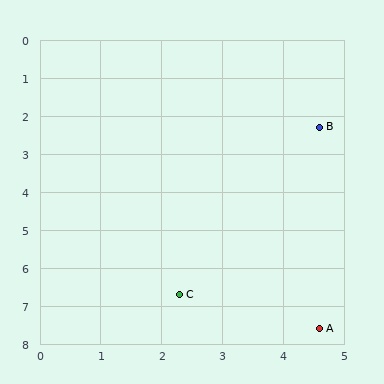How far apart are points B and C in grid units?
Points B and C are about 5.0 grid units apart.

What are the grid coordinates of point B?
Point B is at approximately (4.6, 2.3).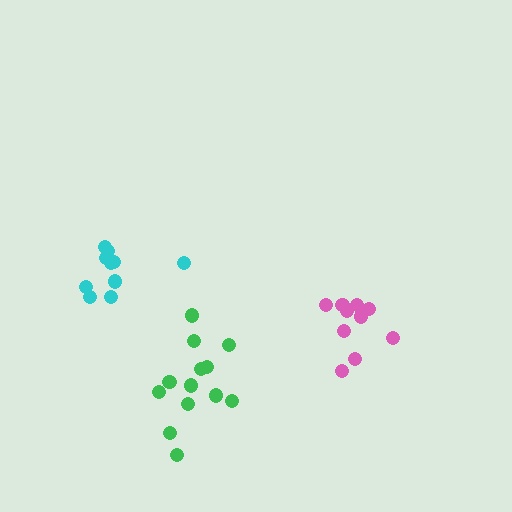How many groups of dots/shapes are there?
There are 3 groups.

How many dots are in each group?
Group 1: 10 dots, Group 2: 10 dots, Group 3: 13 dots (33 total).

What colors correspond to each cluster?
The clusters are colored: pink, cyan, green.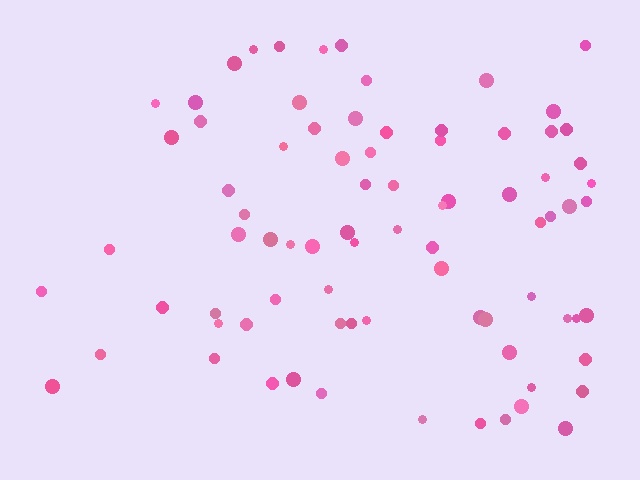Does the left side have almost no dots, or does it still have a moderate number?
Still a moderate number, just noticeably fewer than the right.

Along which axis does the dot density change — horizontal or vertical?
Horizontal.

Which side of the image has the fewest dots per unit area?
The left.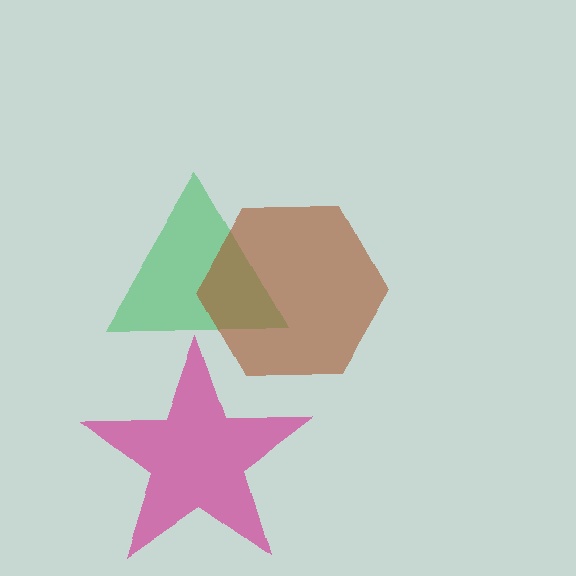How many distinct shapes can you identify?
There are 3 distinct shapes: a green triangle, a brown hexagon, a magenta star.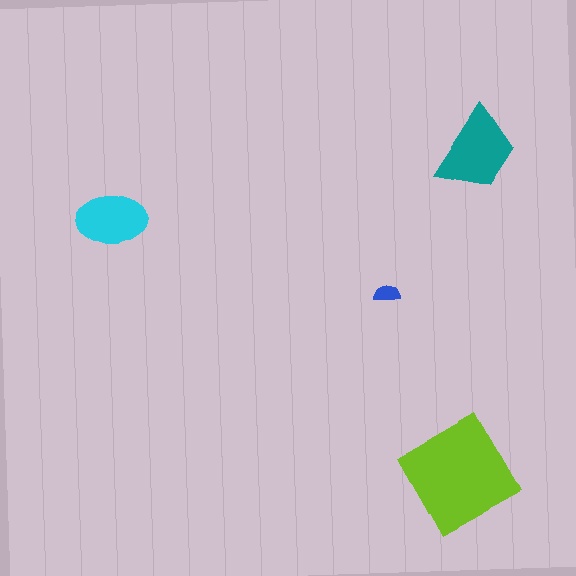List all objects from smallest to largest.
The blue semicircle, the cyan ellipse, the teal trapezoid, the lime diamond.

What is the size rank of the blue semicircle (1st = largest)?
4th.